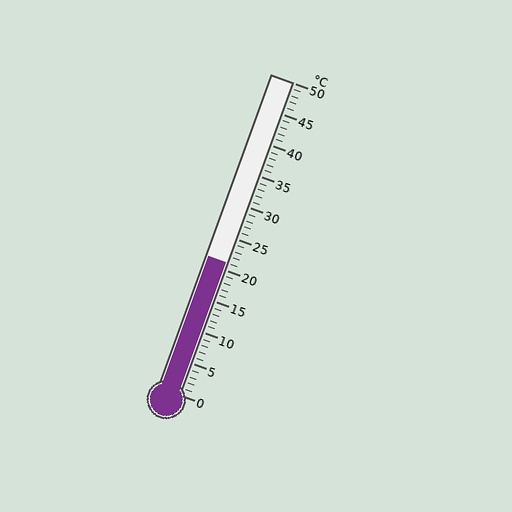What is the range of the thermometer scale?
The thermometer scale ranges from 0°C to 50°C.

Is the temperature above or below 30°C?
The temperature is below 30°C.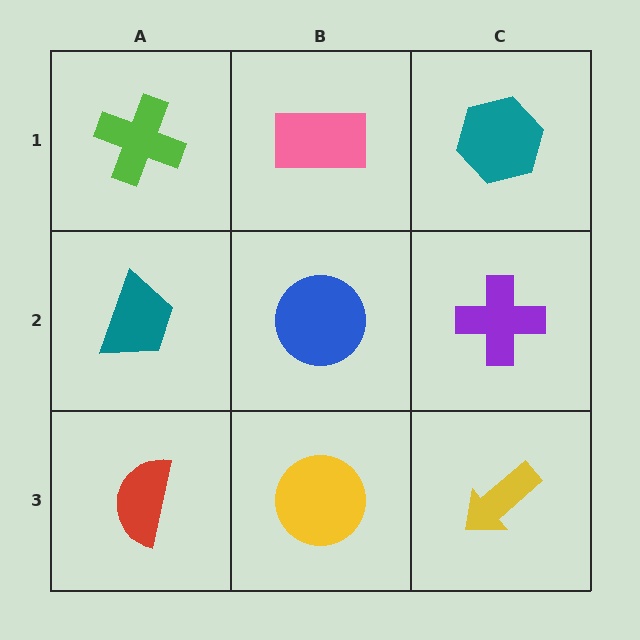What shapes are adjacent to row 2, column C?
A teal hexagon (row 1, column C), a yellow arrow (row 3, column C), a blue circle (row 2, column B).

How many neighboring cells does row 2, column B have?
4.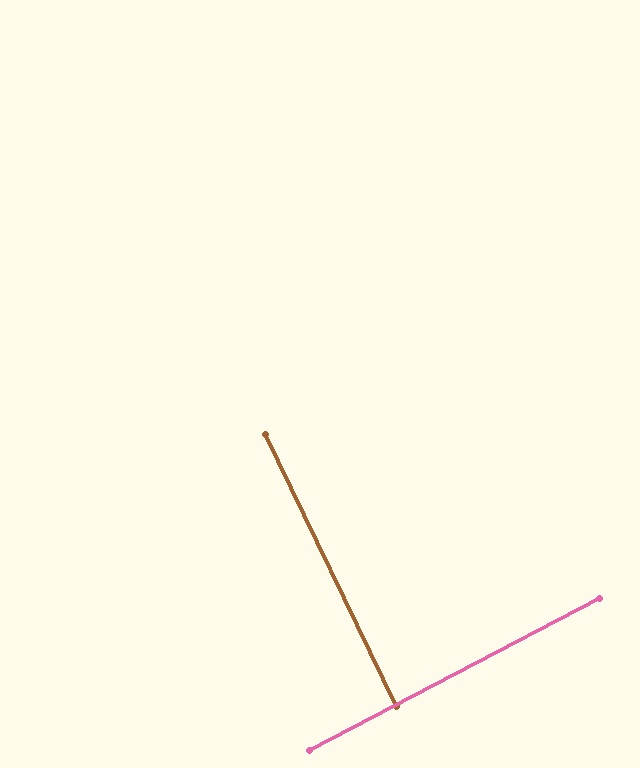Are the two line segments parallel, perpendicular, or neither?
Perpendicular — they meet at approximately 88°.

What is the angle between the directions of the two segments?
Approximately 88 degrees.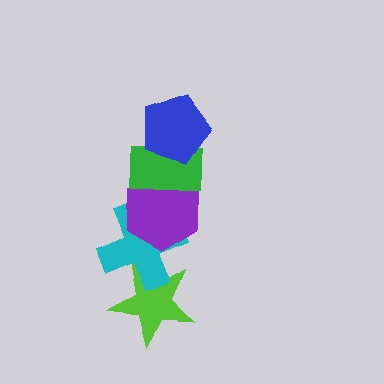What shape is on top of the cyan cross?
The purple hexagon is on top of the cyan cross.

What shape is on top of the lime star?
The cyan cross is on top of the lime star.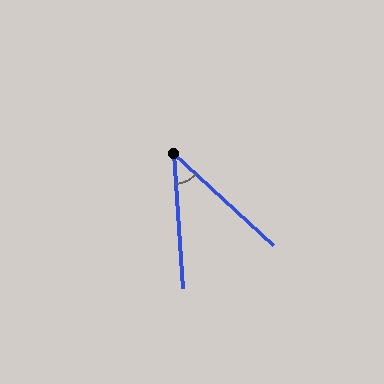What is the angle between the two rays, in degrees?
Approximately 43 degrees.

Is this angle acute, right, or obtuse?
It is acute.